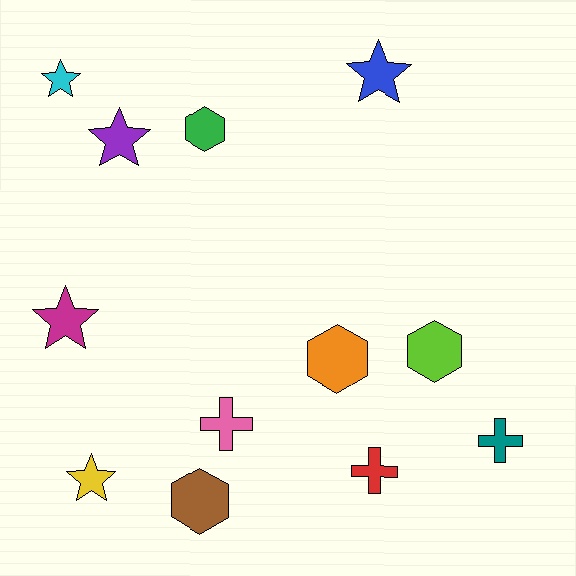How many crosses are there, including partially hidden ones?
There are 3 crosses.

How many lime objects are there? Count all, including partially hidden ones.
There is 1 lime object.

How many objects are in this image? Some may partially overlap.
There are 12 objects.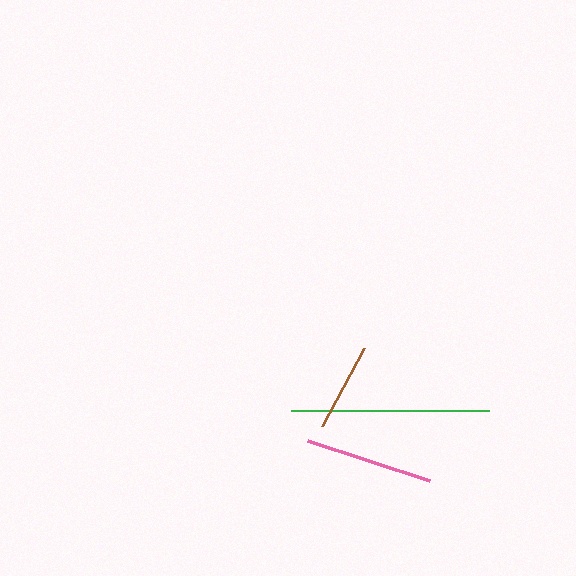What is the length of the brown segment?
The brown segment is approximately 89 pixels long.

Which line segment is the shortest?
The brown line is the shortest at approximately 89 pixels.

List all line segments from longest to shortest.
From longest to shortest: green, pink, brown.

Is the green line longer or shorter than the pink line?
The green line is longer than the pink line.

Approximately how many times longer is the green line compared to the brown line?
The green line is approximately 2.2 times the length of the brown line.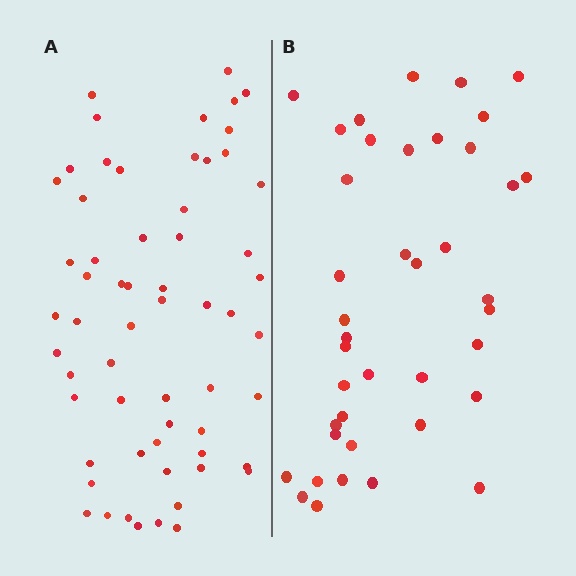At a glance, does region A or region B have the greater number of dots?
Region A (the left region) has more dots.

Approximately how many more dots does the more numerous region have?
Region A has approximately 20 more dots than region B.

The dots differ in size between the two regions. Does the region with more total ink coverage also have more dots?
No. Region B has more total ink coverage because its dots are larger, but region A actually contains more individual dots. Total area can be misleading — the number of items is what matters here.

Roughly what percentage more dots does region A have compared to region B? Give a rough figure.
About 50% more.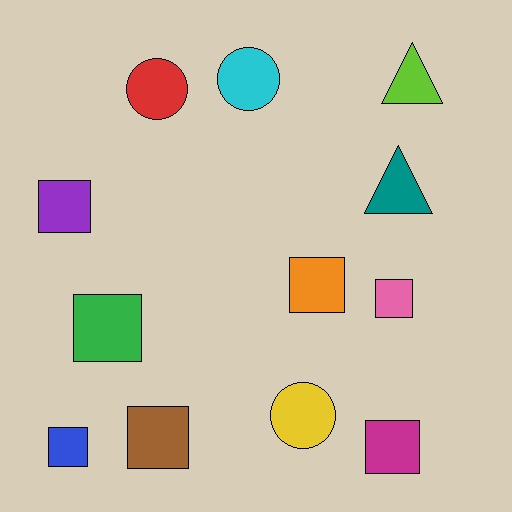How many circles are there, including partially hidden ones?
There are 3 circles.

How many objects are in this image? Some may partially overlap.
There are 12 objects.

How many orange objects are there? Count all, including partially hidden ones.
There is 1 orange object.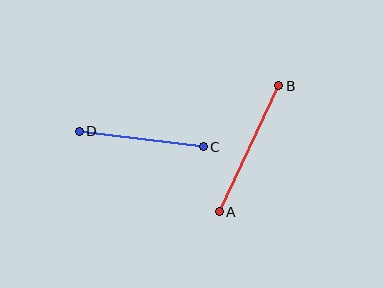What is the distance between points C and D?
The distance is approximately 125 pixels.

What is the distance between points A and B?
The distance is approximately 139 pixels.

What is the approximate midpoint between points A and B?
The midpoint is at approximately (249, 149) pixels.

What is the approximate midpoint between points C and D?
The midpoint is at approximately (141, 139) pixels.